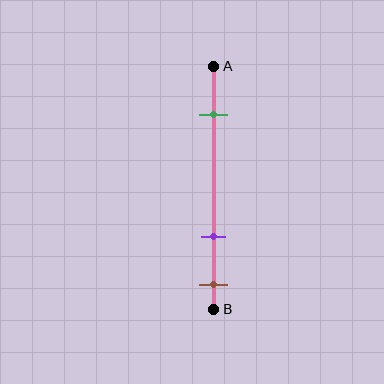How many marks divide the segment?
There are 3 marks dividing the segment.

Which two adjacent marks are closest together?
The purple and brown marks are the closest adjacent pair.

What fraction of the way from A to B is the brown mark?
The brown mark is approximately 90% (0.9) of the way from A to B.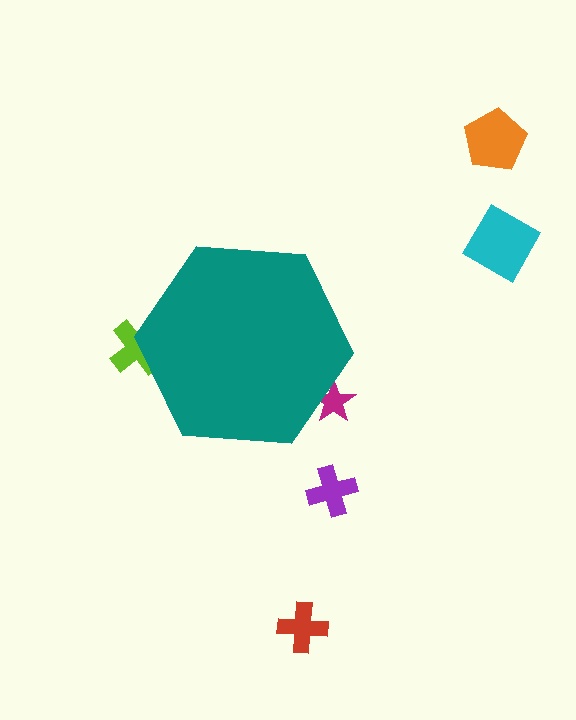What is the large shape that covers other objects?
A teal hexagon.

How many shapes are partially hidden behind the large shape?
2 shapes are partially hidden.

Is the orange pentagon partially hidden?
No, the orange pentagon is fully visible.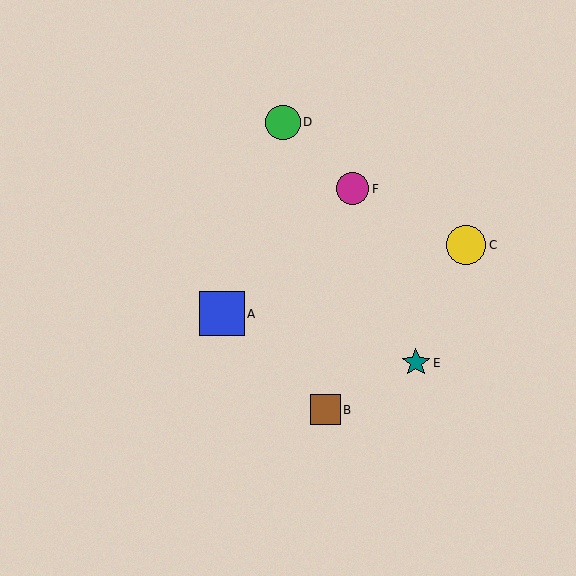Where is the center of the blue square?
The center of the blue square is at (222, 314).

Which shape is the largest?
The blue square (labeled A) is the largest.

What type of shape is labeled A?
Shape A is a blue square.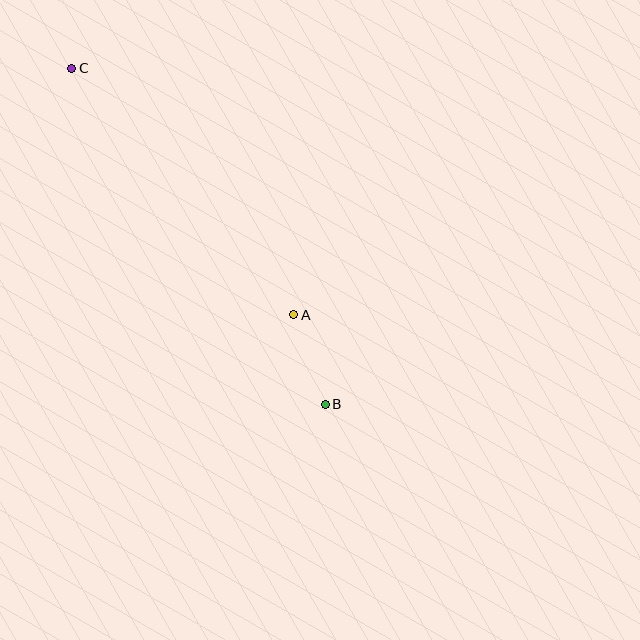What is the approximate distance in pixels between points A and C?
The distance between A and C is approximately 332 pixels.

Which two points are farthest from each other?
Points B and C are farthest from each other.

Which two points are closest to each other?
Points A and B are closest to each other.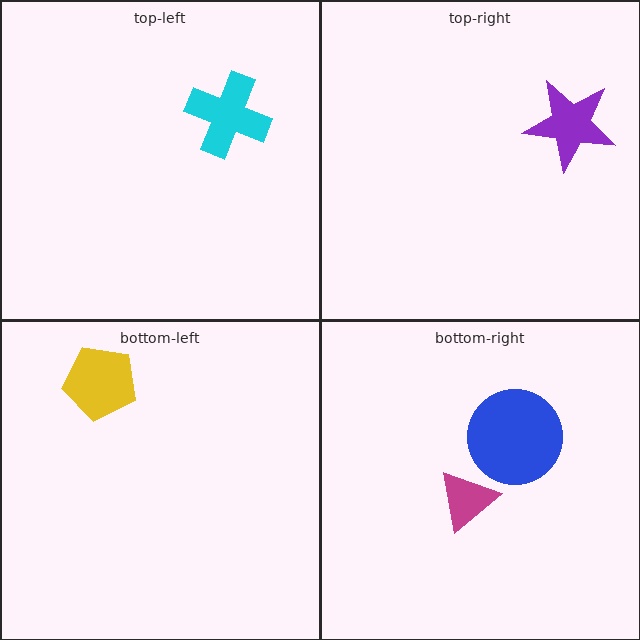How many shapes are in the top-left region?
1.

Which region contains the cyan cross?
The top-left region.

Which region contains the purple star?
The top-right region.